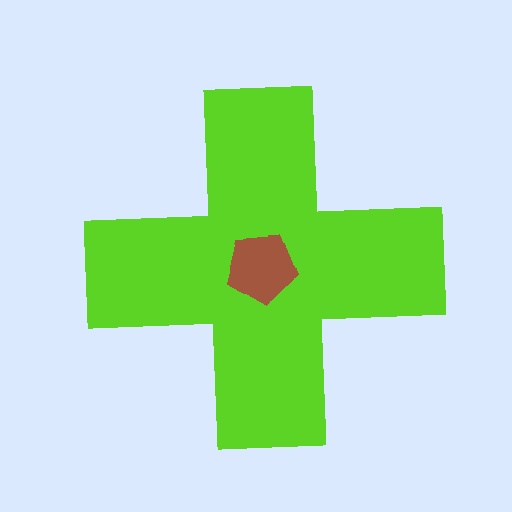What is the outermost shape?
The lime cross.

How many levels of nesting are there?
2.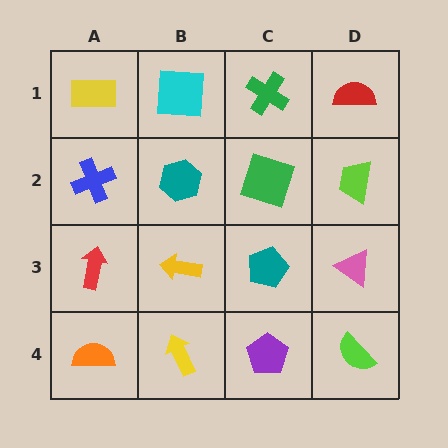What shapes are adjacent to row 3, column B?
A teal hexagon (row 2, column B), a yellow arrow (row 4, column B), a red arrow (row 3, column A), a teal pentagon (row 3, column C).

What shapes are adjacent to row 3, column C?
A green square (row 2, column C), a purple pentagon (row 4, column C), a yellow arrow (row 3, column B), a pink triangle (row 3, column D).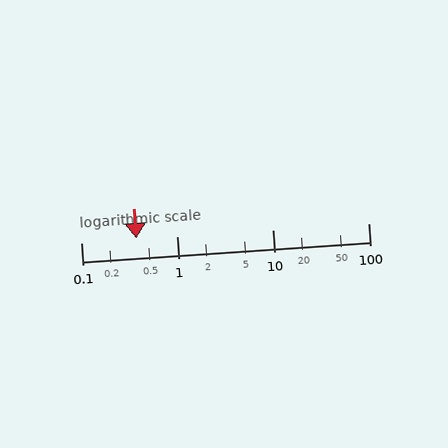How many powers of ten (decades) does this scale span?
The scale spans 3 decades, from 0.1 to 100.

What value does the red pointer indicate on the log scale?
The pointer indicates approximately 0.38.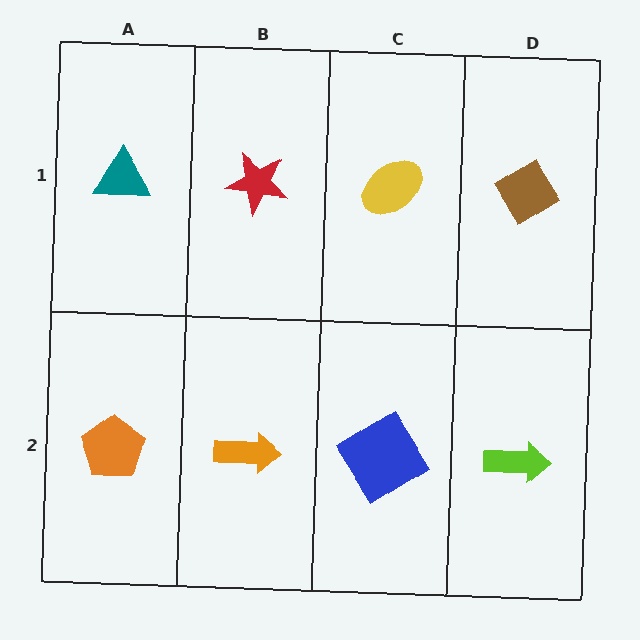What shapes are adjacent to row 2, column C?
A yellow ellipse (row 1, column C), an orange arrow (row 2, column B), a lime arrow (row 2, column D).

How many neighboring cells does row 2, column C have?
3.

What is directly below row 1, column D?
A lime arrow.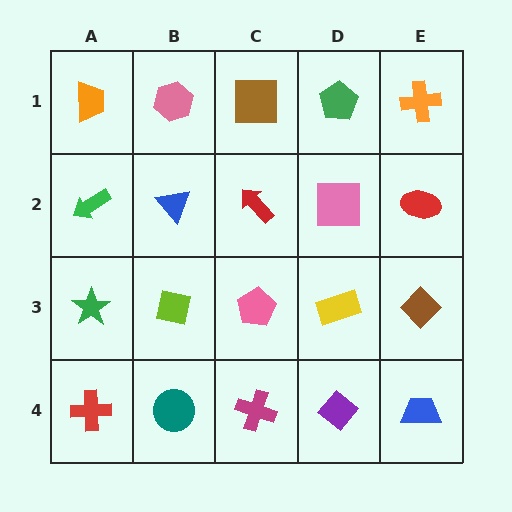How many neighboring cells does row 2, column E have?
3.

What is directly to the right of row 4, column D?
A blue trapezoid.